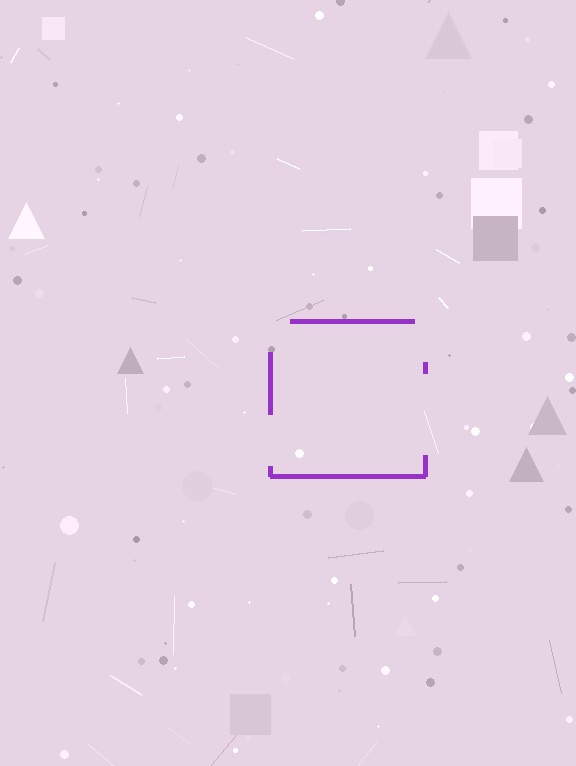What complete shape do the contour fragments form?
The contour fragments form a square.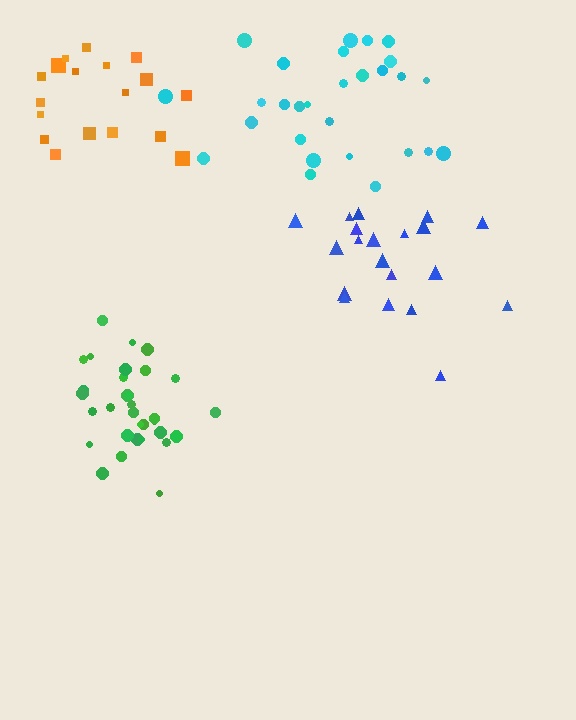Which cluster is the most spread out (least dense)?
Cyan.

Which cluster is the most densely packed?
Green.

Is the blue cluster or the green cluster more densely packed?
Green.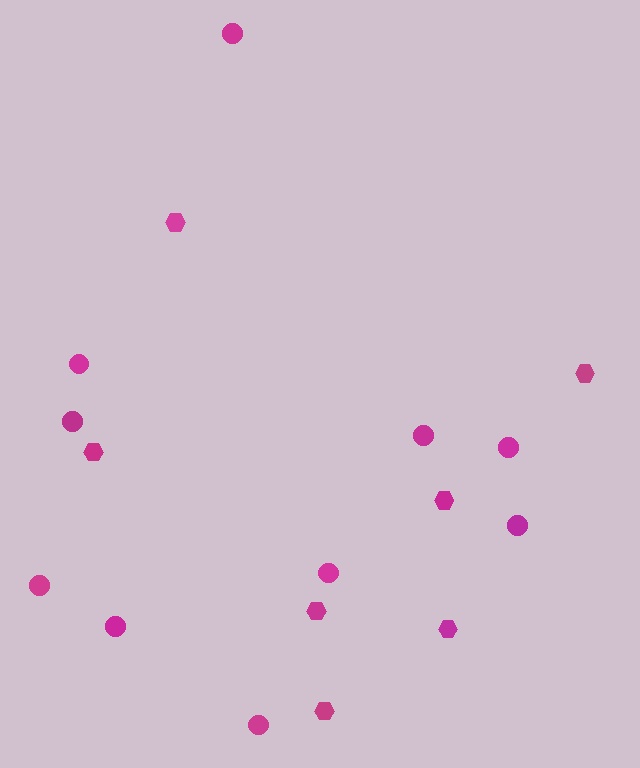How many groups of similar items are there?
There are 2 groups: one group of circles (10) and one group of hexagons (7).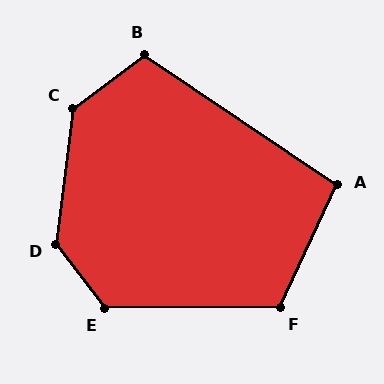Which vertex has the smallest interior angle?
A, at approximately 99 degrees.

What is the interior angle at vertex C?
Approximately 134 degrees (obtuse).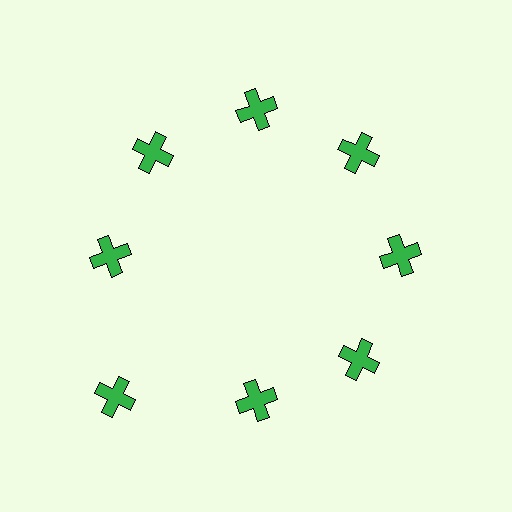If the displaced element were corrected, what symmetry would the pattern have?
It would have 8-fold rotational symmetry — the pattern would map onto itself every 45 degrees.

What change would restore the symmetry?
The symmetry would be restored by moving it inward, back onto the ring so that all 8 crosses sit at equal angles and equal distance from the center.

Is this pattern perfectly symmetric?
No. The 8 green crosses are arranged in a ring, but one element near the 8 o'clock position is pushed outward from the center, breaking the 8-fold rotational symmetry.